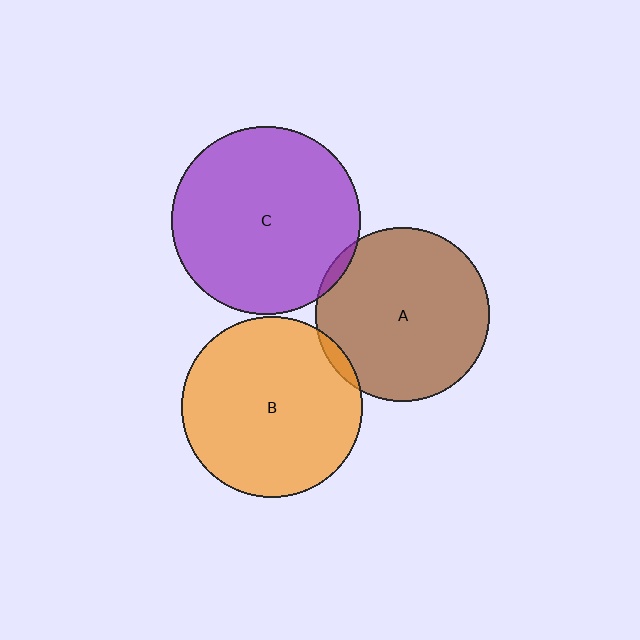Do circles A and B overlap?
Yes.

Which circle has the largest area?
Circle C (purple).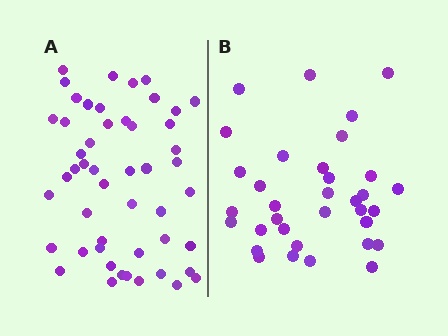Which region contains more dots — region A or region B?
Region A (the left region) has more dots.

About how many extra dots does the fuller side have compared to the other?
Region A has approximately 15 more dots than region B.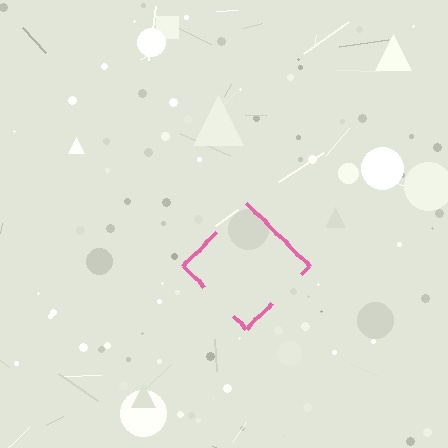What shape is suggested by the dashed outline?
The dashed outline suggests a diamond.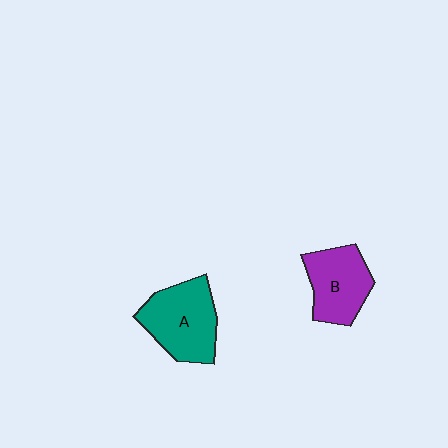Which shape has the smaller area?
Shape B (purple).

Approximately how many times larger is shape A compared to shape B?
Approximately 1.2 times.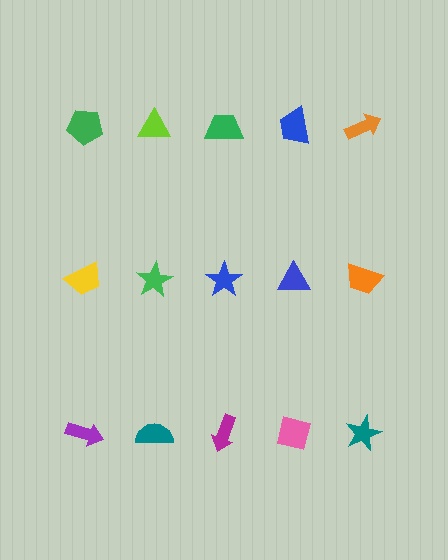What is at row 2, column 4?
A blue triangle.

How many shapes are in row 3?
5 shapes.